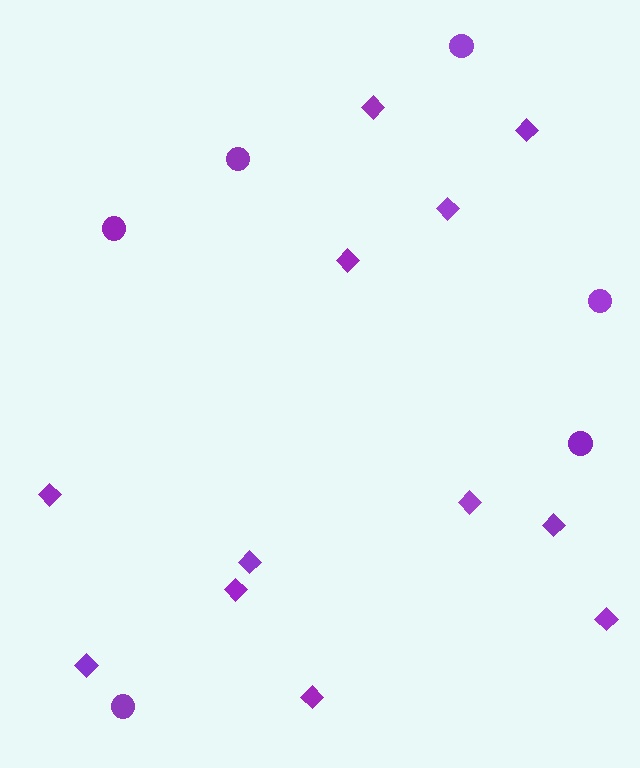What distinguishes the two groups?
There are 2 groups: one group of circles (6) and one group of diamonds (12).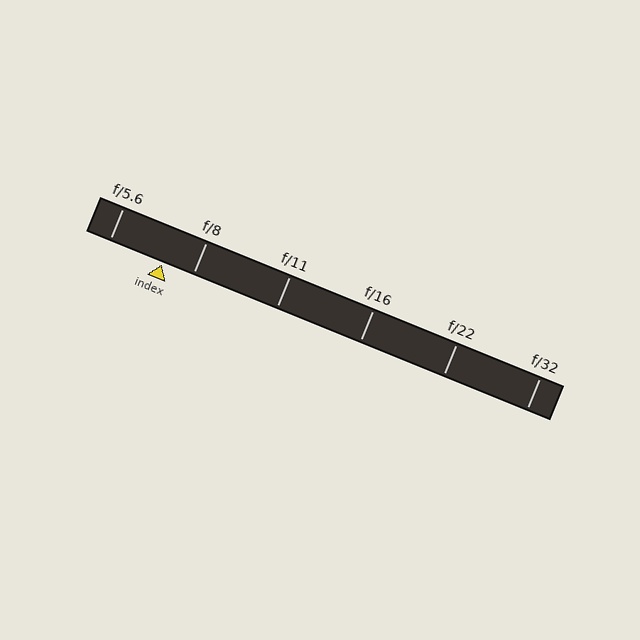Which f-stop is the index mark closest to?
The index mark is closest to f/8.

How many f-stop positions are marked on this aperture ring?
There are 6 f-stop positions marked.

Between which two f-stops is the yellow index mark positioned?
The index mark is between f/5.6 and f/8.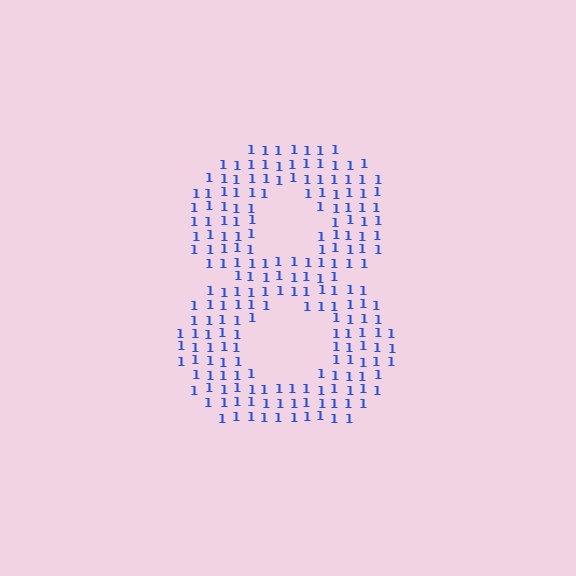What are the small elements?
The small elements are digit 1's.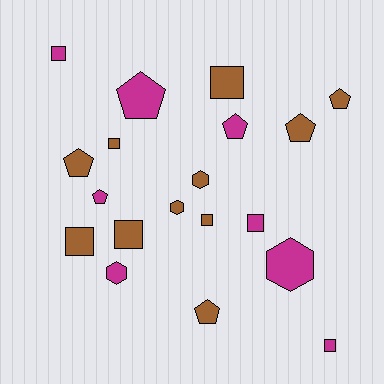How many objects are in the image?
There are 19 objects.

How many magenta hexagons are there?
There are 2 magenta hexagons.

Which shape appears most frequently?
Square, with 8 objects.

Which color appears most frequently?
Brown, with 11 objects.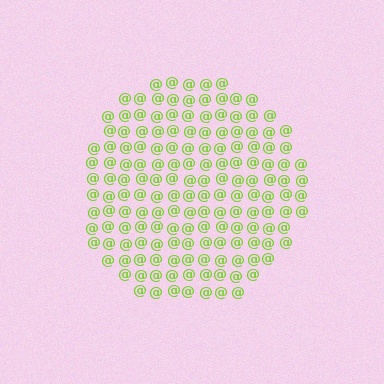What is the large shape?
The large shape is a circle.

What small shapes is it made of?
It is made of small at signs.